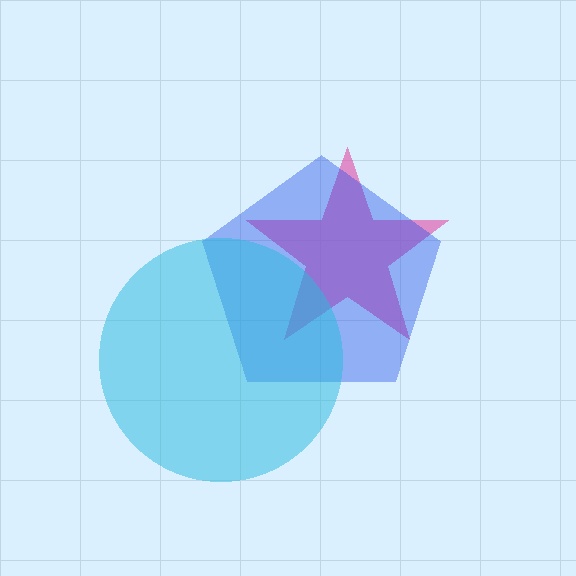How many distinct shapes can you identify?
There are 3 distinct shapes: a pink star, a blue pentagon, a cyan circle.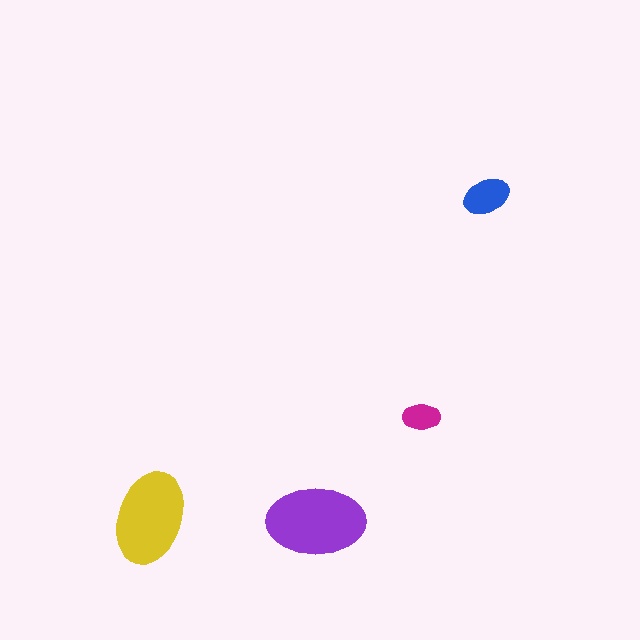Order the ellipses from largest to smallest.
the purple one, the yellow one, the blue one, the magenta one.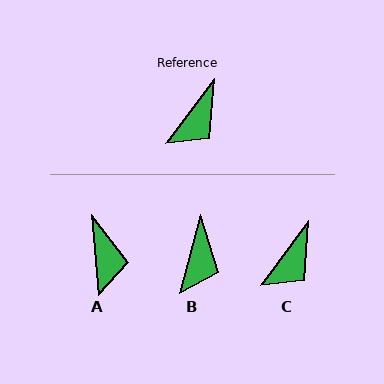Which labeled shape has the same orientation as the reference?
C.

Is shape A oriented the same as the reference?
No, it is off by about 41 degrees.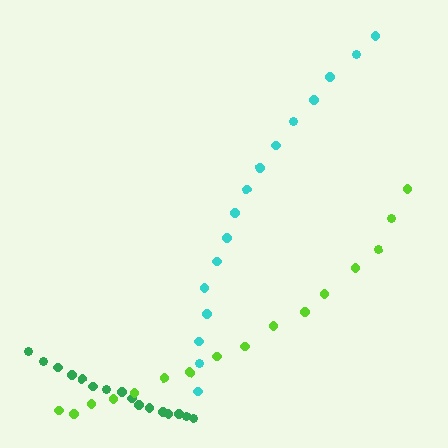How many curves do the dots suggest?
There are 3 distinct paths.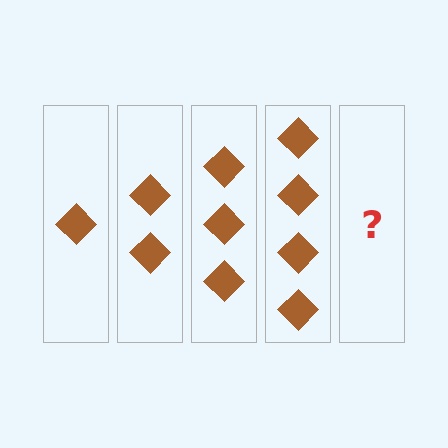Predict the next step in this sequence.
The next step is 5 diamonds.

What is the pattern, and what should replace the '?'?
The pattern is that each step adds one more diamond. The '?' should be 5 diamonds.